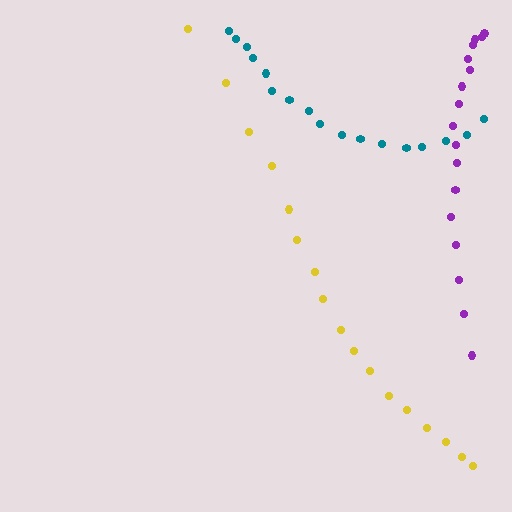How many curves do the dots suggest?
There are 3 distinct paths.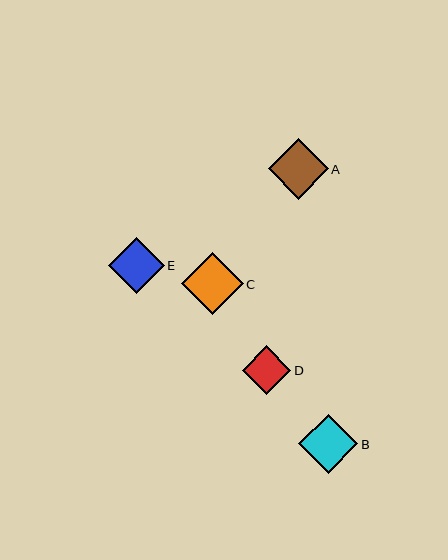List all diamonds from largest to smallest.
From largest to smallest: C, A, B, E, D.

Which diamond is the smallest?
Diamond D is the smallest with a size of approximately 48 pixels.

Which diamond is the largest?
Diamond C is the largest with a size of approximately 62 pixels.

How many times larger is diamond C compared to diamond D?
Diamond C is approximately 1.3 times the size of diamond D.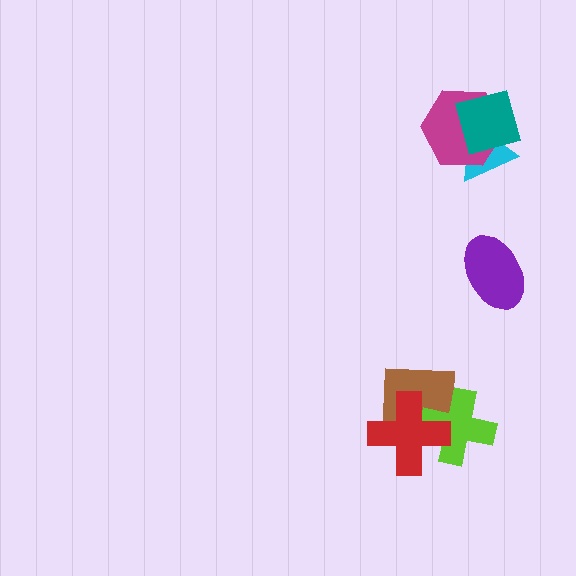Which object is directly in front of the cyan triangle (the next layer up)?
The magenta hexagon is directly in front of the cyan triangle.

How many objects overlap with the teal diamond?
2 objects overlap with the teal diamond.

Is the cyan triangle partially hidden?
Yes, it is partially covered by another shape.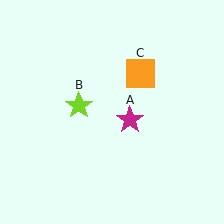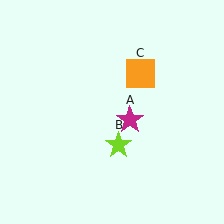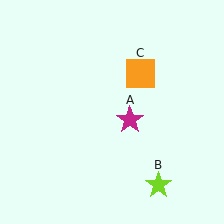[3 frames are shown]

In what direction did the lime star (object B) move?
The lime star (object B) moved down and to the right.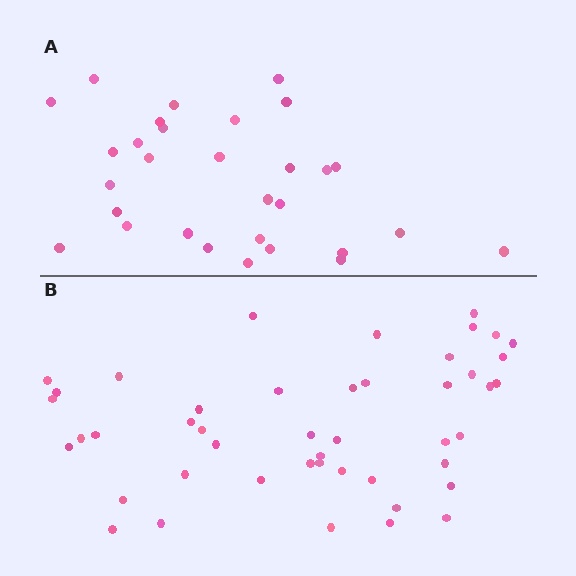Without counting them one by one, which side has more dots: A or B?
Region B (the bottom region) has more dots.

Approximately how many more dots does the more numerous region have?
Region B has approximately 15 more dots than region A.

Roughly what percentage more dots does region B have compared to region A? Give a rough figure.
About 55% more.